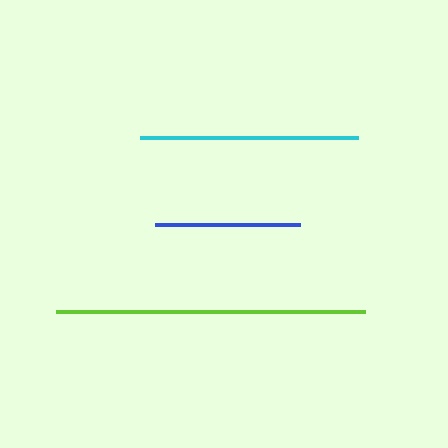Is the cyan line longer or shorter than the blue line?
The cyan line is longer than the blue line.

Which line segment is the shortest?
The blue line is the shortest at approximately 145 pixels.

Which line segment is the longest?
The lime line is the longest at approximately 309 pixels.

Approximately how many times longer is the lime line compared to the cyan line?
The lime line is approximately 1.4 times the length of the cyan line.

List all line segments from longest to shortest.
From longest to shortest: lime, cyan, blue.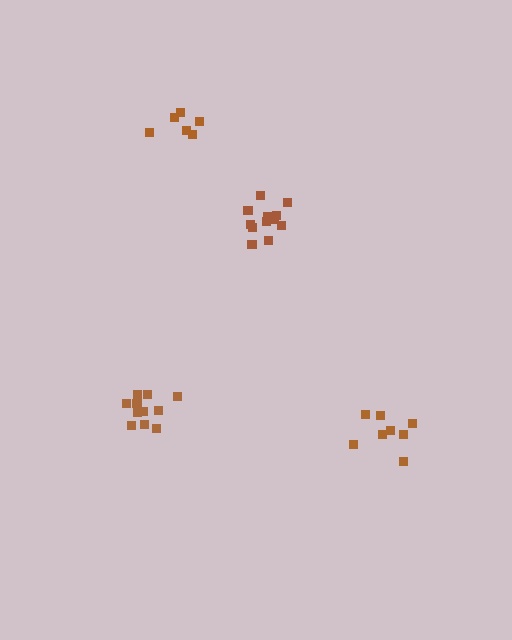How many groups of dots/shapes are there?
There are 4 groups.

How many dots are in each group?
Group 1: 12 dots, Group 2: 6 dots, Group 3: 8 dots, Group 4: 12 dots (38 total).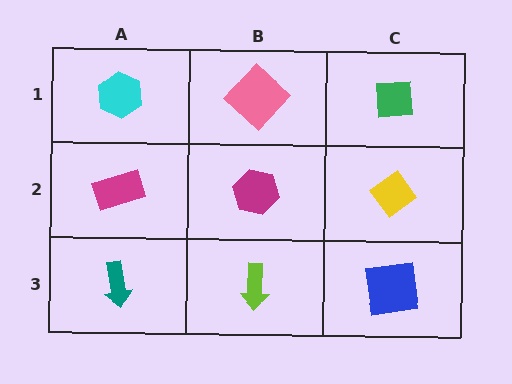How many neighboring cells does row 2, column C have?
3.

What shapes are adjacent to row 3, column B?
A magenta hexagon (row 2, column B), a teal arrow (row 3, column A), a blue square (row 3, column C).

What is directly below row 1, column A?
A magenta rectangle.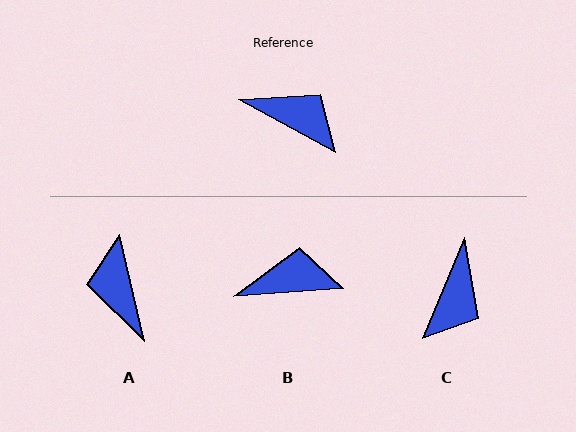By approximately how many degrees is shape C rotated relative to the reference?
Approximately 84 degrees clockwise.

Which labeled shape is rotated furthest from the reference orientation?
A, about 132 degrees away.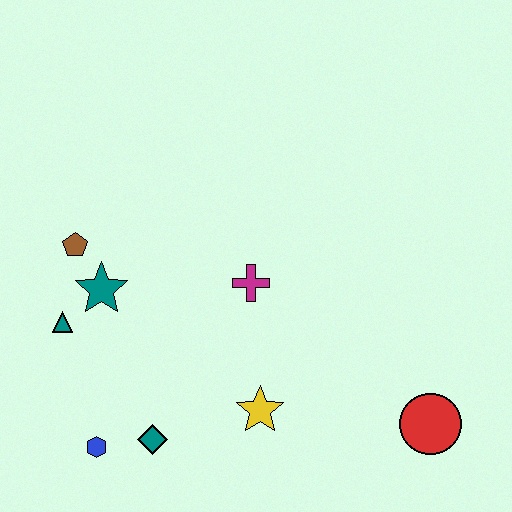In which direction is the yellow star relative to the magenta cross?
The yellow star is below the magenta cross.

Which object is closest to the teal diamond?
The blue hexagon is closest to the teal diamond.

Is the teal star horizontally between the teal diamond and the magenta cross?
No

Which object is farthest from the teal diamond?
The red circle is farthest from the teal diamond.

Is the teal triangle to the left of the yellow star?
Yes